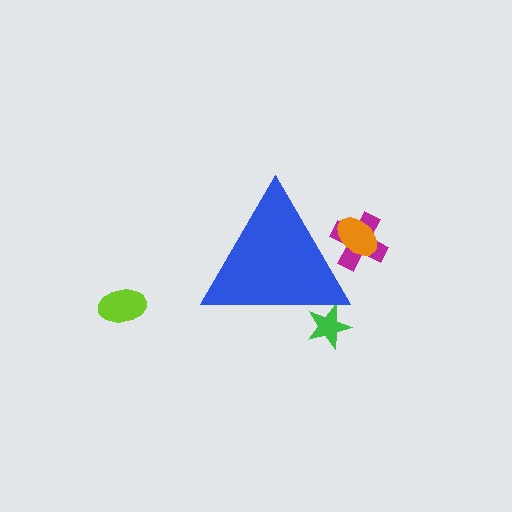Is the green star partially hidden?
Yes, the green star is partially hidden behind the blue triangle.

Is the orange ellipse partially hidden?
Yes, the orange ellipse is partially hidden behind the blue triangle.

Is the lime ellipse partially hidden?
No, the lime ellipse is fully visible.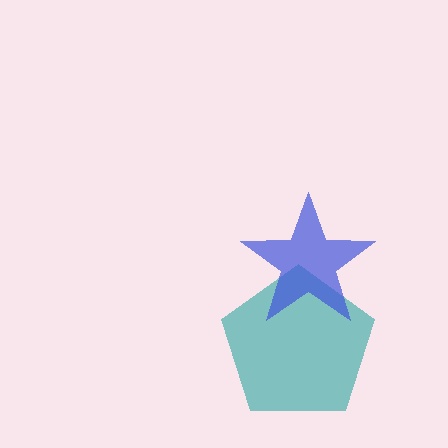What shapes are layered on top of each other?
The layered shapes are: a teal pentagon, a blue star.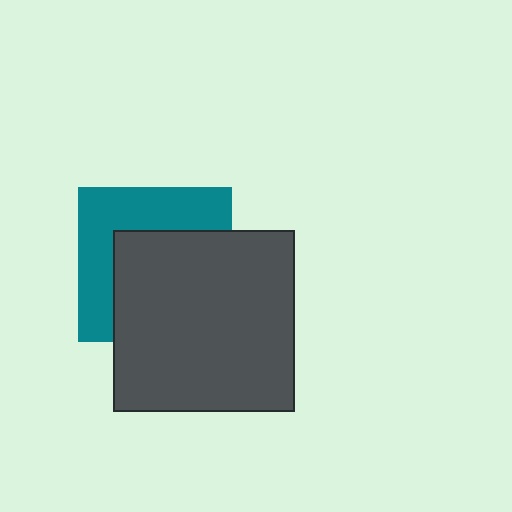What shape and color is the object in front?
The object in front is a dark gray square.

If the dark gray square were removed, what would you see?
You would see the complete teal square.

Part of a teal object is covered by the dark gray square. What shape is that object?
It is a square.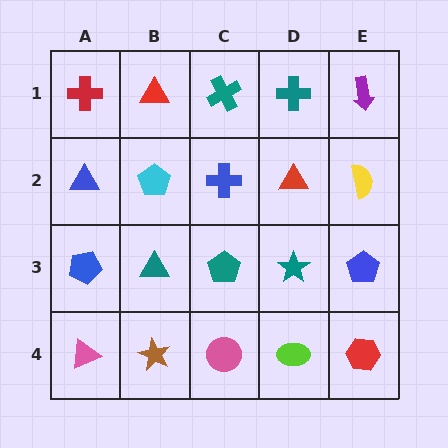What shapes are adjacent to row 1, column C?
A blue cross (row 2, column C), a red triangle (row 1, column B), a teal cross (row 1, column D).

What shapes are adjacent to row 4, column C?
A teal pentagon (row 3, column C), a brown star (row 4, column B), a lime ellipse (row 4, column D).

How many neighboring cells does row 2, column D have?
4.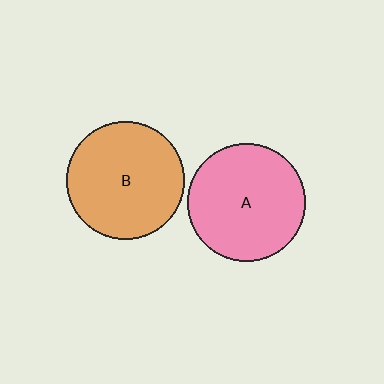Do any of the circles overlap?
No, none of the circles overlap.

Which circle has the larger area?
Circle A (pink).